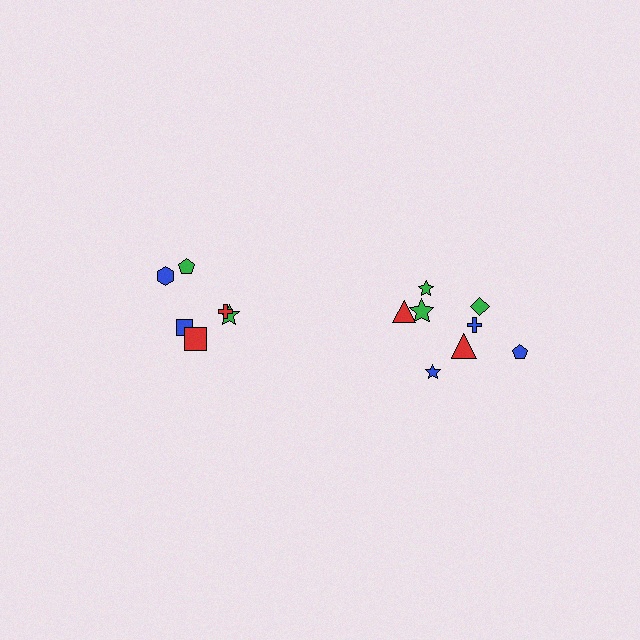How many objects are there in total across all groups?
There are 14 objects.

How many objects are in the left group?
There are 6 objects.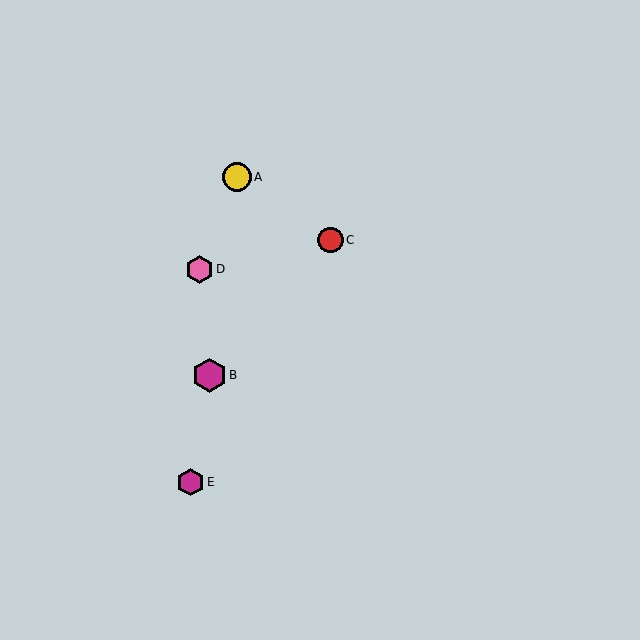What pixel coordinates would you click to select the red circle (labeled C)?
Click at (331, 240) to select the red circle C.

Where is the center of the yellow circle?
The center of the yellow circle is at (237, 177).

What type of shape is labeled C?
Shape C is a red circle.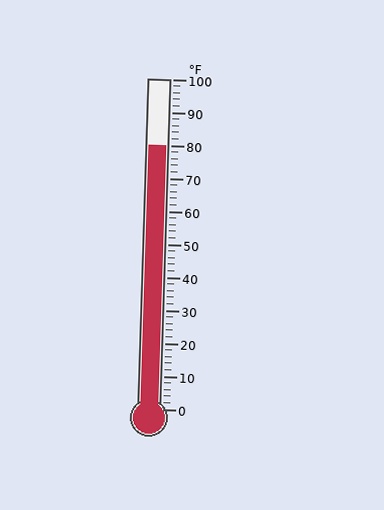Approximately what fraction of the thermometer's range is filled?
The thermometer is filled to approximately 80% of its range.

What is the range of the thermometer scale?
The thermometer scale ranges from 0°F to 100°F.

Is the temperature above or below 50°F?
The temperature is above 50°F.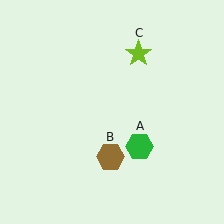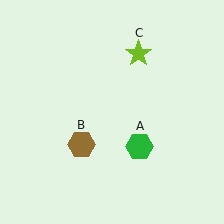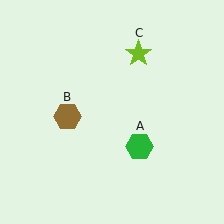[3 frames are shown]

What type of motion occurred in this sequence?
The brown hexagon (object B) rotated clockwise around the center of the scene.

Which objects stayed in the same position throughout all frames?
Green hexagon (object A) and lime star (object C) remained stationary.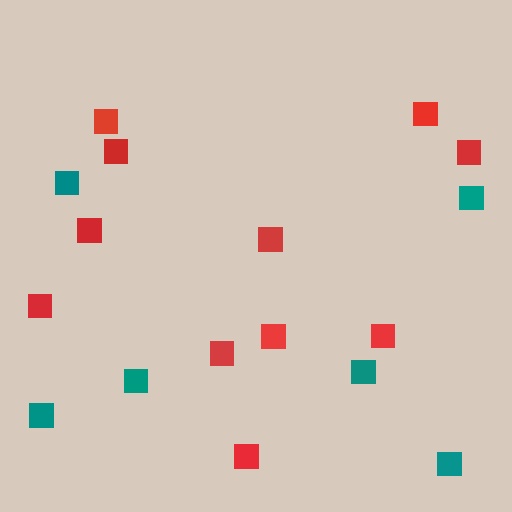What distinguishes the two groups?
There are 2 groups: one group of teal squares (6) and one group of red squares (11).